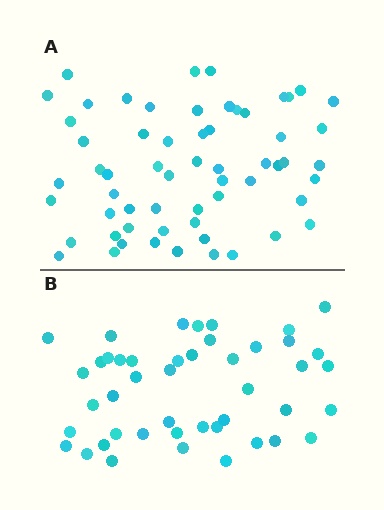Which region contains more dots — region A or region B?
Region A (the top region) has more dots.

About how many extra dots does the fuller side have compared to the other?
Region A has approximately 15 more dots than region B.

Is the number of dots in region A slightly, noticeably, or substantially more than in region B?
Region A has noticeably more, but not dramatically so. The ratio is roughly 1.3 to 1.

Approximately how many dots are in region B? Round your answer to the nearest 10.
About 40 dots. (The exact count is 45, which rounds to 40.)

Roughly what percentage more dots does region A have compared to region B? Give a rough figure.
About 35% more.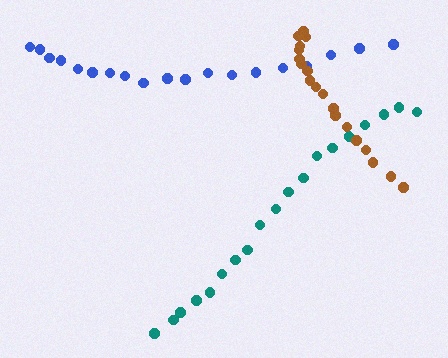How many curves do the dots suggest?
There are 3 distinct paths.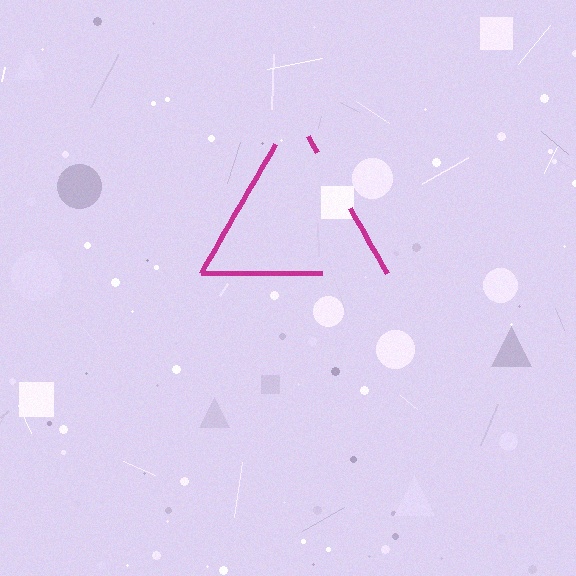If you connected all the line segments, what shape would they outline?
They would outline a triangle.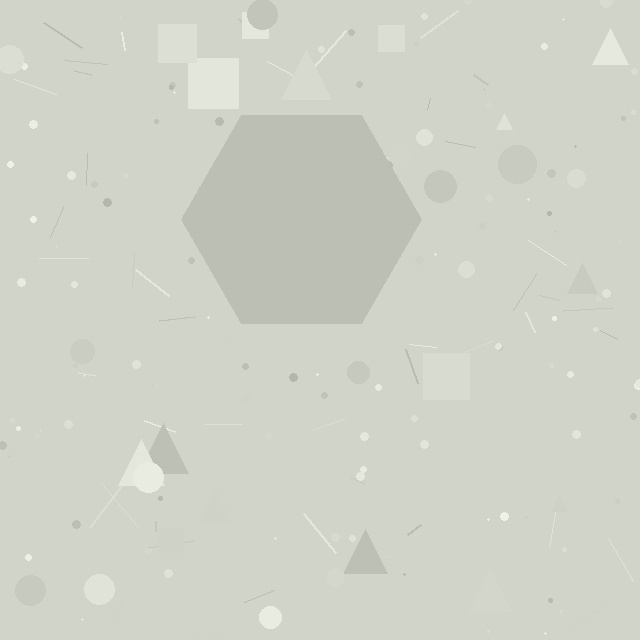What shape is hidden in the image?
A hexagon is hidden in the image.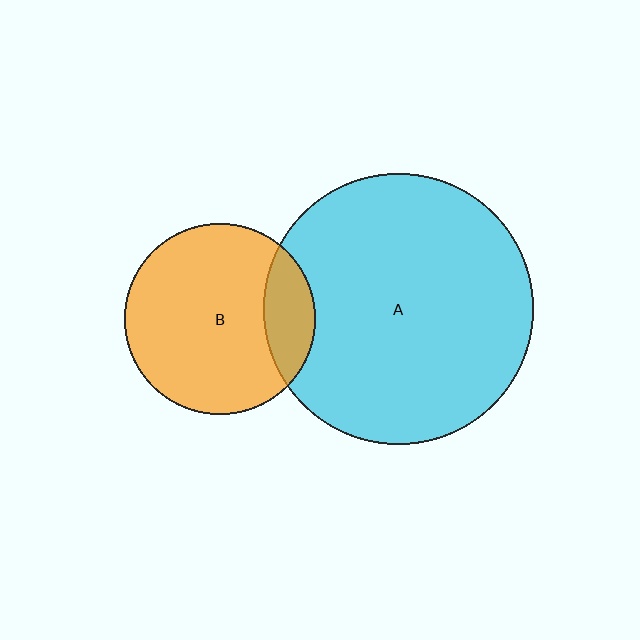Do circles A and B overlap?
Yes.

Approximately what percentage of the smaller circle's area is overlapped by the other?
Approximately 20%.